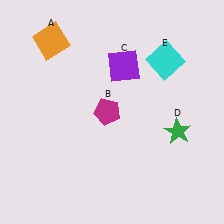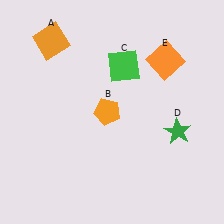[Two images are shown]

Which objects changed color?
B changed from magenta to orange. C changed from purple to green. E changed from cyan to orange.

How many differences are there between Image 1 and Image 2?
There are 3 differences between the two images.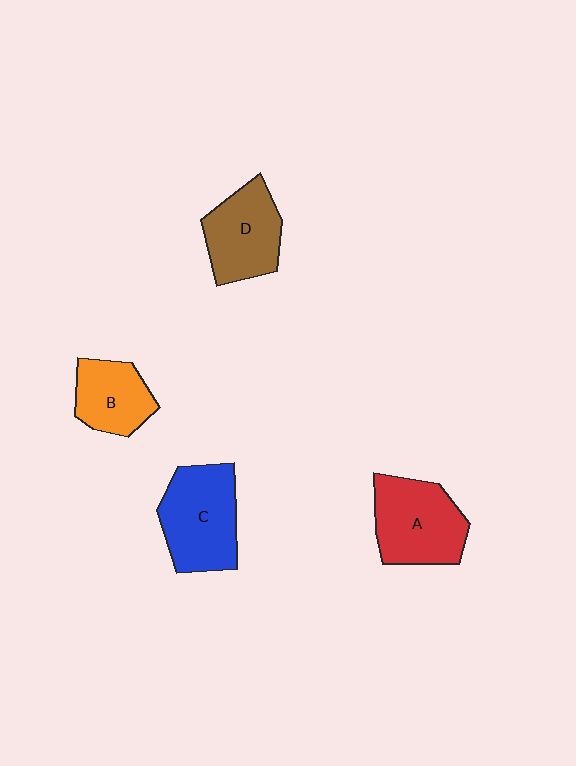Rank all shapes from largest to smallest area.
From largest to smallest: C (blue), A (red), D (brown), B (orange).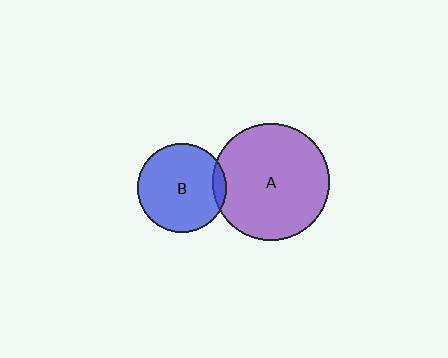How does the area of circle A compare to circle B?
Approximately 1.7 times.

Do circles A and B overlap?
Yes.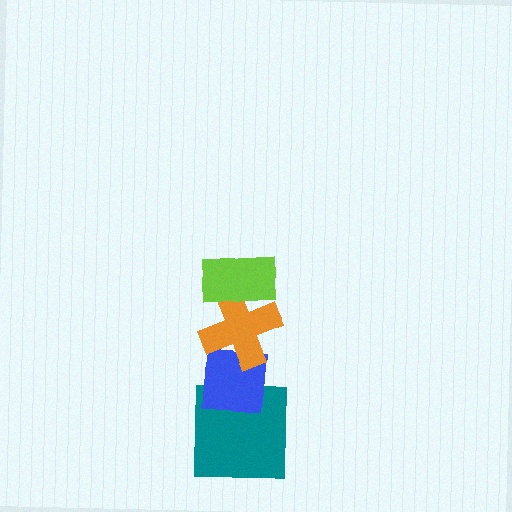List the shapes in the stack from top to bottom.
From top to bottom: the lime rectangle, the orange cross, the blue square, the teal square.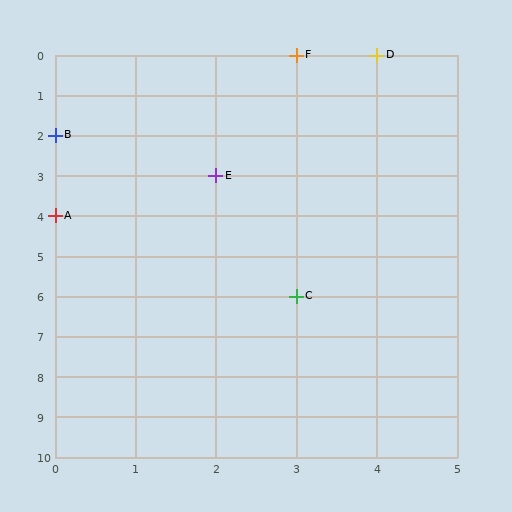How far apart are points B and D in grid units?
Points B and D are 4 columns and 2 rows apart (about 4.5 grid units diagonally).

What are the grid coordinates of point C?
Point C is at grid coordinates (3, 6).